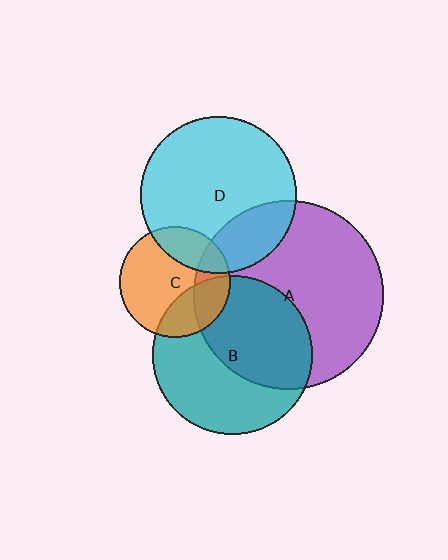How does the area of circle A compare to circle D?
Approximately 1.5 times.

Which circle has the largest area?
Circle A (purple).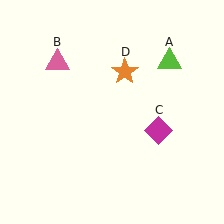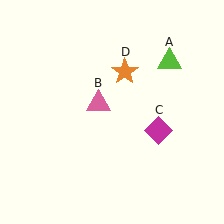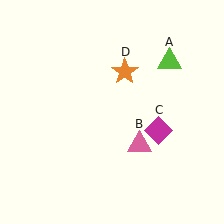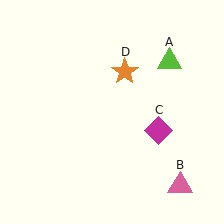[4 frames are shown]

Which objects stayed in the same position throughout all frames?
Lime triangle (object A) and magenta diamond (object C) and orange star (object D) remained stationary.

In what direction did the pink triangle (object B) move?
The pink triangle (object B) moved down and to the right.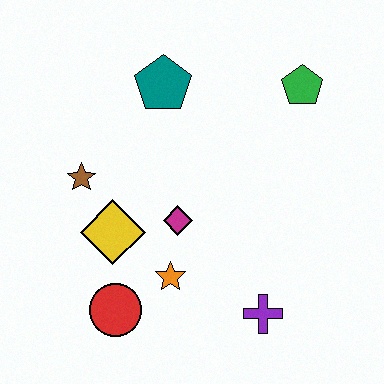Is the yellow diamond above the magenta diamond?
No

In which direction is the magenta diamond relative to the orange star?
The magenta diamond is above the orange star.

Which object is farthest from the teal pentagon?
The purple cross is farthest from the teal pentagon.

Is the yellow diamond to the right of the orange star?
No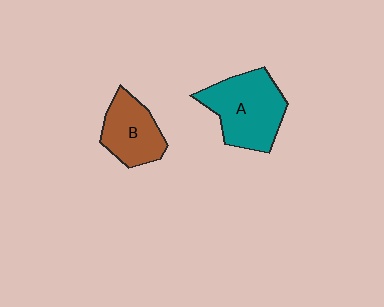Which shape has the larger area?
Shape A (teal).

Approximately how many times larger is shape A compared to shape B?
Approximately 1.4 times.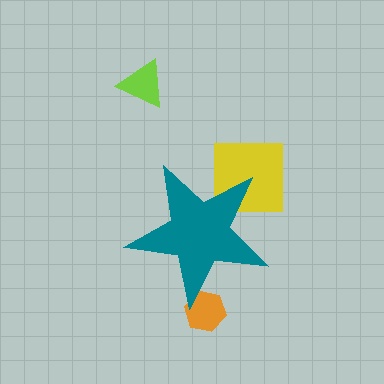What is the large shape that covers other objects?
A teal star.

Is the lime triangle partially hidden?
No, the lime triangle is fully visible.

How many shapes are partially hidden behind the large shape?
2 shapes are partially hidden.